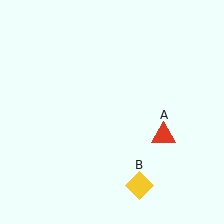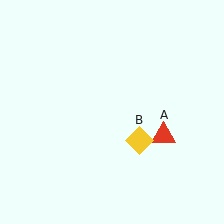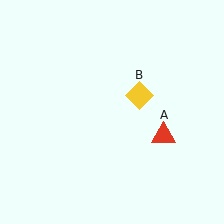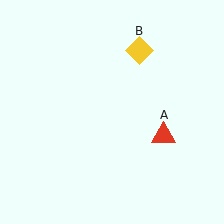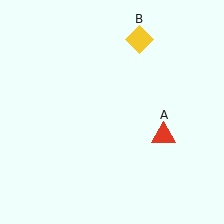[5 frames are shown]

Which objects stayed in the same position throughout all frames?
Red triangle (object A) remained stationary.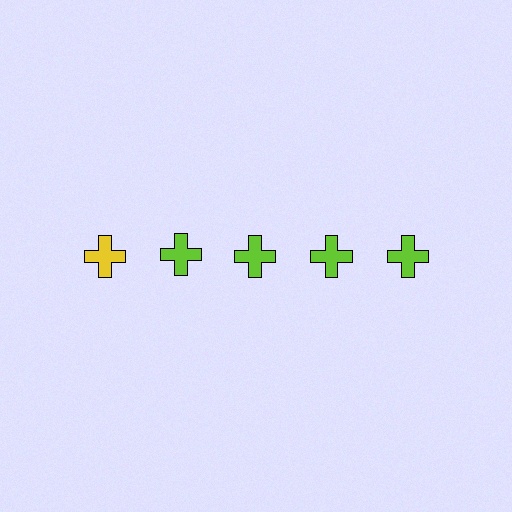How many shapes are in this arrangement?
There are 5 shapes arranged in a grid pattern.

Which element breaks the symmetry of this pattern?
The yellow cross in the top row, leftmost column breaks the symmetry. All other shapes are lime crosses.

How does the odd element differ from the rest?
It has a different color: yellow instead of lime.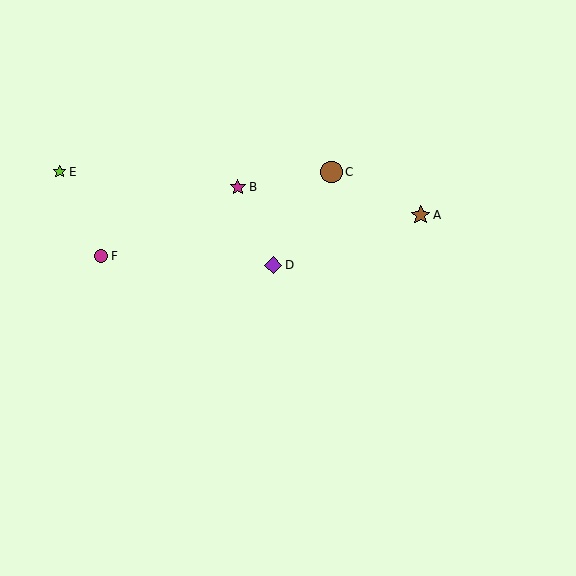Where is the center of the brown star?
The center of the brown star is at (421, 215).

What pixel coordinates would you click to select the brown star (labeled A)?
Click at (421, 215) to select the brown star A.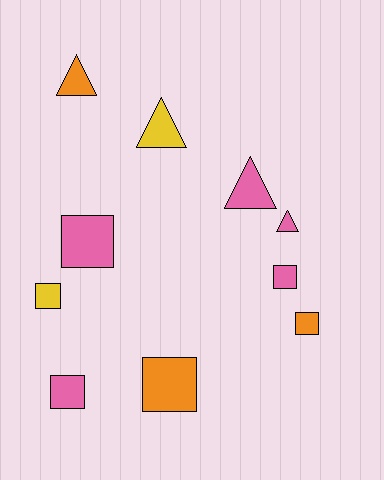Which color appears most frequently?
Pink, with 5 objects.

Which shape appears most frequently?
Square, with 6 objects.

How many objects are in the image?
There are 10 objects.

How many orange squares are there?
There are 2 orange squares.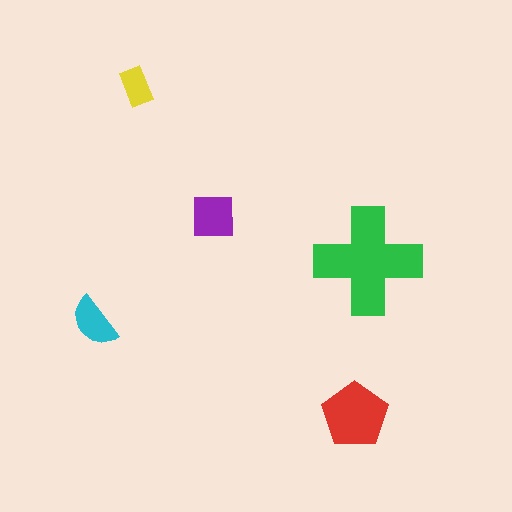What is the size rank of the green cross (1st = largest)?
1st.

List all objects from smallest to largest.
The yellow rectangle, the cyan semicircle, the purple square, the red pentagon, the green cross.